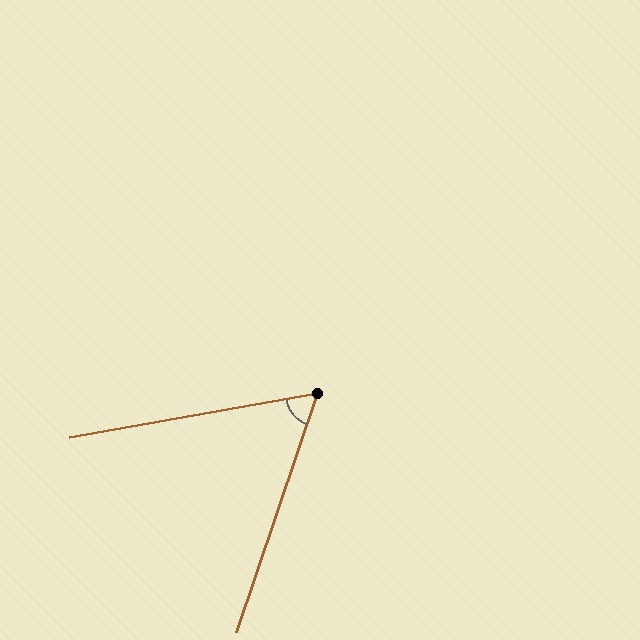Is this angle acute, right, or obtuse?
It is acute.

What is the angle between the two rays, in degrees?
Approximately 61 degrees.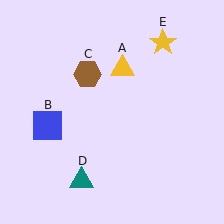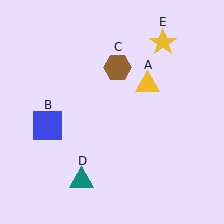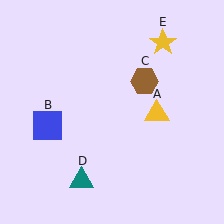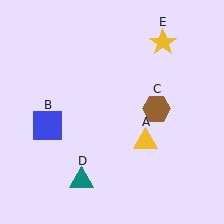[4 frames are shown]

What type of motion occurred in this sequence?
The yellow triangle (object A), brown hexagon (object C) rotated clockwise around the center of the scene.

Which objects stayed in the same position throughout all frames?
Blue square (object B) and teal triangle (object D) and yellow star (object E) remained stationary.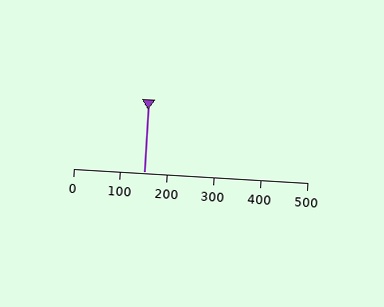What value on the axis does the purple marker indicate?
The marker indicates approximately 150.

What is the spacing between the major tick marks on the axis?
The major ticks are spaced 100 apart.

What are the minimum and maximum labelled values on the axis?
The axis runs from 0 to 500.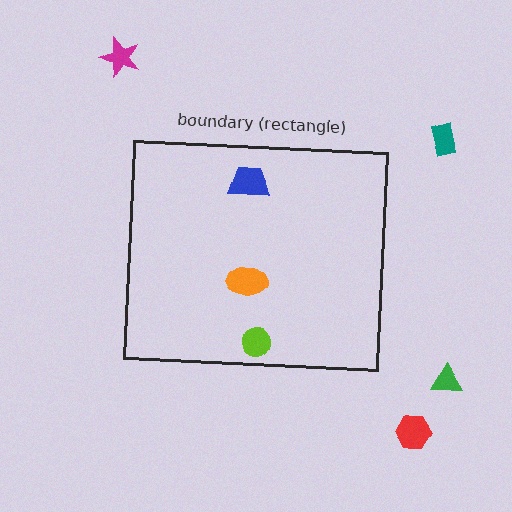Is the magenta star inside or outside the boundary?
Outside.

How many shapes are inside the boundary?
3 inside, 4 outside.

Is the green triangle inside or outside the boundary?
Outside.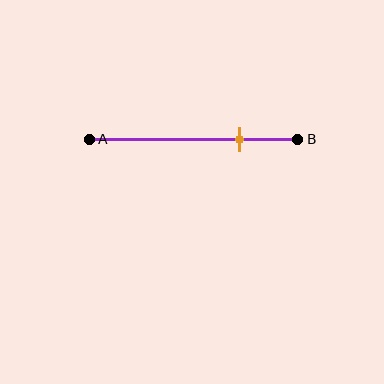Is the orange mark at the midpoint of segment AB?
No, the mark is at about 70% from A, not at the 50% midpoint.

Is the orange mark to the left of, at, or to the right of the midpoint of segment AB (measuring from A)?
The orange mark is to the right of the midpoint of segment AB.